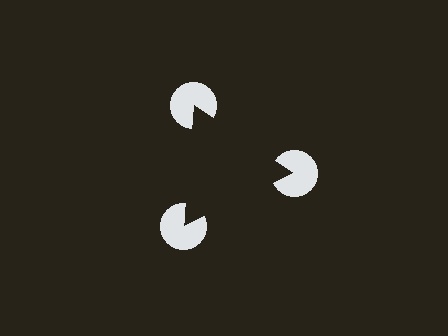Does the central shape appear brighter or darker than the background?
It typically appears slightly darker than the background, even though no actual brightness change is drawn.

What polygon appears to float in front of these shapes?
An illusory triangle — its edges are inferred from the aligned wedge cuts in the pac-man discs, not physically drawn.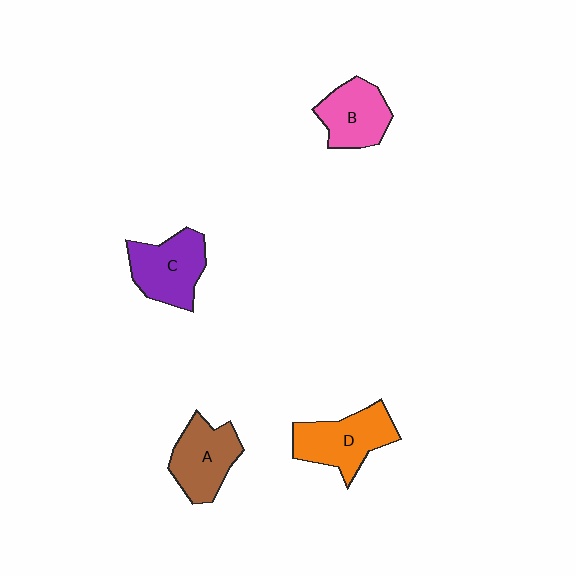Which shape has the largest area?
Shape D (orange).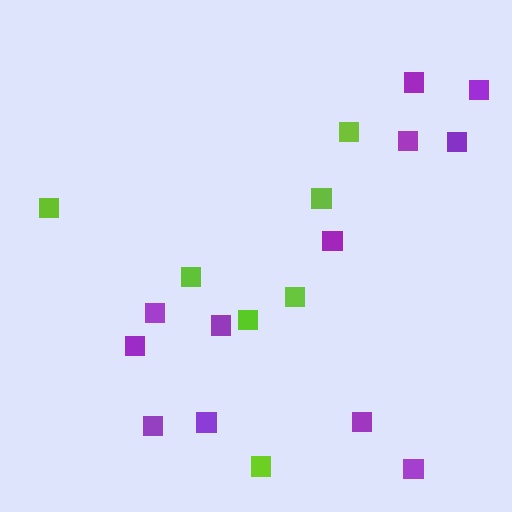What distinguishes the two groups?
There are 2 groups: one group of lime squares (7) and one group of purple squares (12).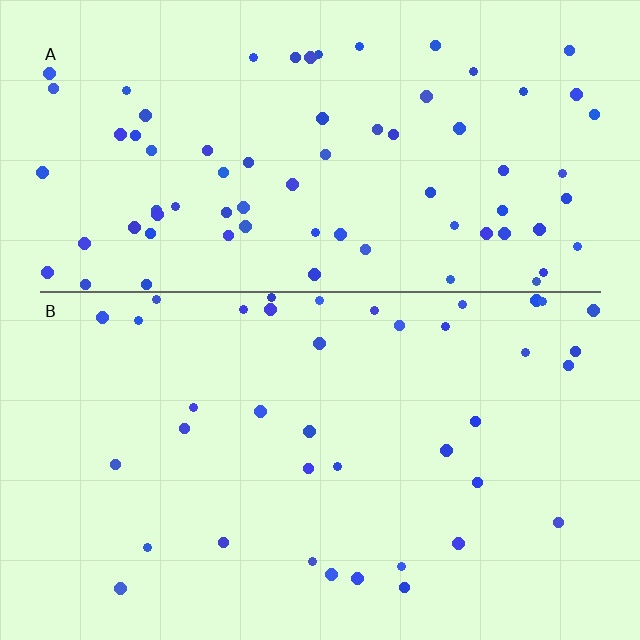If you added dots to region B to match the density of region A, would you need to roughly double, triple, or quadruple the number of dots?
Approximately double.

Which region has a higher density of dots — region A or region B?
A (the top).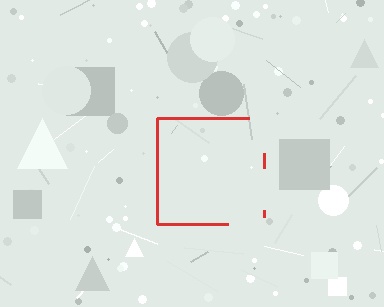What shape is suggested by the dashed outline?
The dashed outline suggests a square.